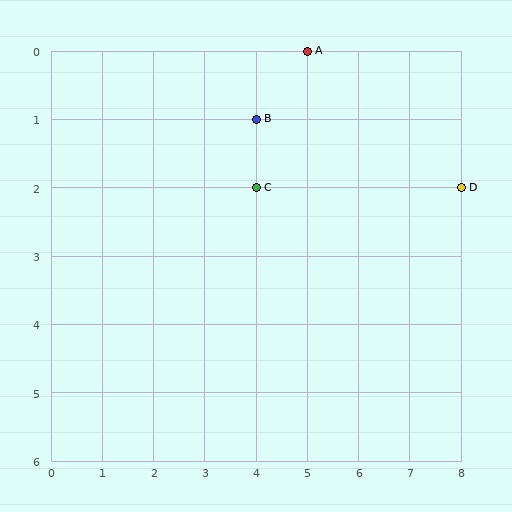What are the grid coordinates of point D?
Point D is at grid coordinates (8, 2).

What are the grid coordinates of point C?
Point C is at grid coordinates (4, 2).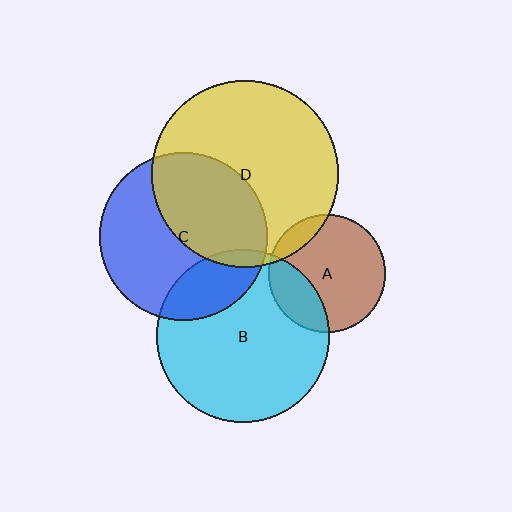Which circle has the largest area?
Circle D (yellow).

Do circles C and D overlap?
Yes.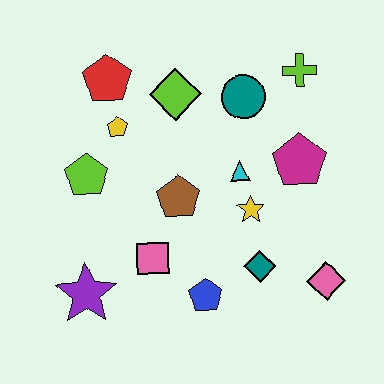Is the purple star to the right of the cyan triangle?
No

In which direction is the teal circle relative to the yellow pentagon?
The teal circle is to the right of the yellow pentagon.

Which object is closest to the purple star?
The pink square is closest to the purple star.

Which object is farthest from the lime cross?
The purple star is farthest from the lime cross.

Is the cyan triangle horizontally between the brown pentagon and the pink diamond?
Yes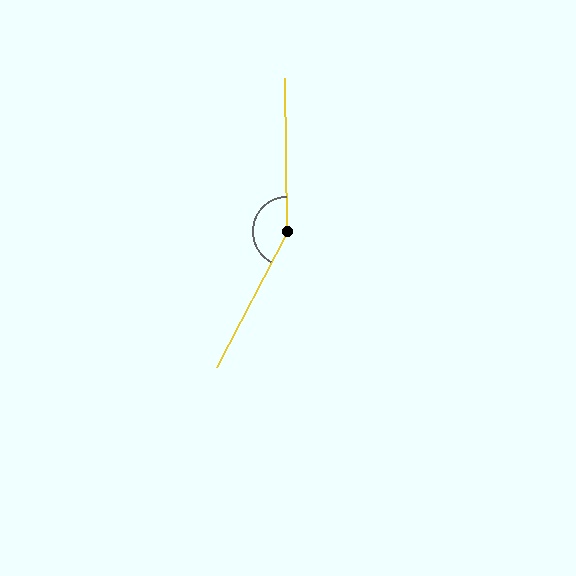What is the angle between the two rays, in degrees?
Approximately 152 degrees.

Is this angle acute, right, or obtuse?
It is obtuse.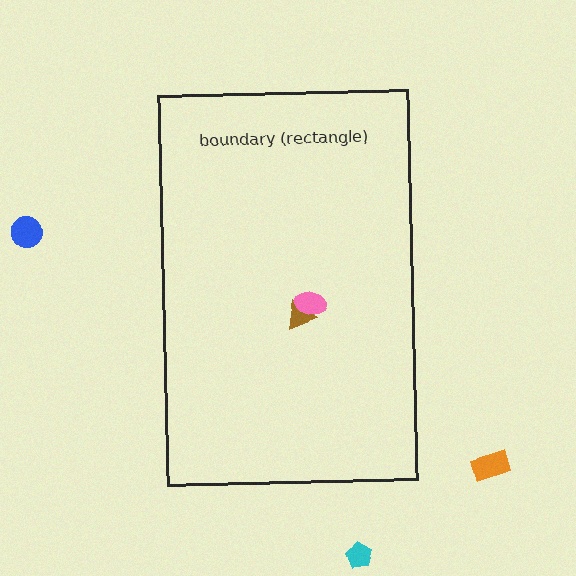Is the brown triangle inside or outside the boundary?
Inside.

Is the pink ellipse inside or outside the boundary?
Inside.